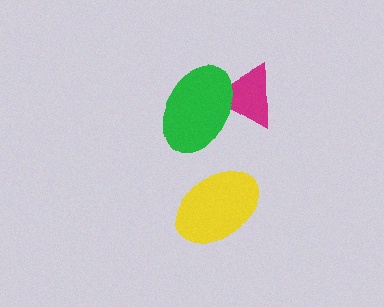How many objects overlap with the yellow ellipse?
0 objects overlap with the yellow ellipse.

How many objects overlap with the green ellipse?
1 object overlaps with the green ellipse.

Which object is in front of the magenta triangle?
The green ellipse is in front of the magenta triangle.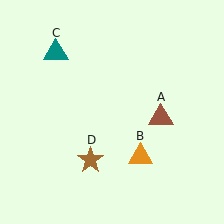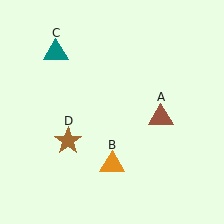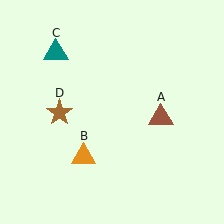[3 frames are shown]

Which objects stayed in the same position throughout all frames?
Brown triangle (object A) and teal triangle (object C) remained stationary.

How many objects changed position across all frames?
2 objects changed position: orange triangle (object B), brown star (object D).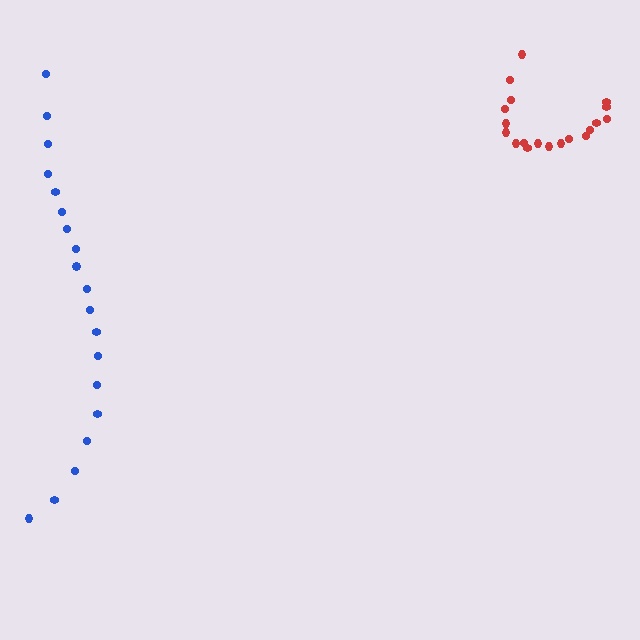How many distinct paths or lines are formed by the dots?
There are 2 distinct paths.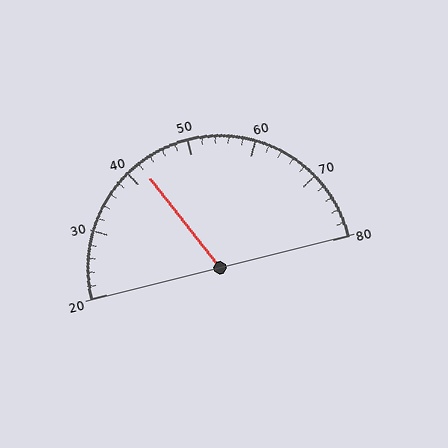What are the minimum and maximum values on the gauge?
The gauge ranges from 20 to 80.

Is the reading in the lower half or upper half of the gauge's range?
The reading is in the lower half of the range (20 to 80).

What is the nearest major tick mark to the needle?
The nearest major tick mark is 40.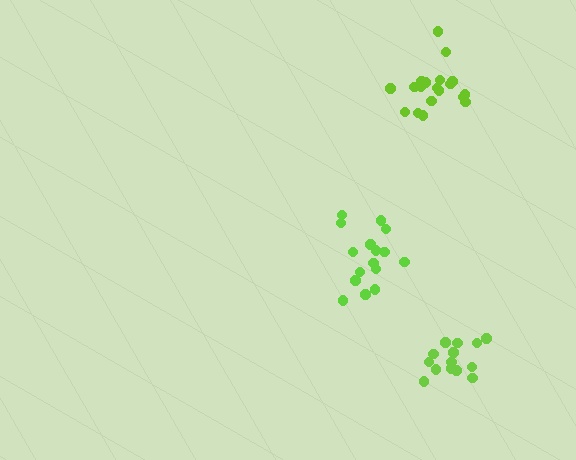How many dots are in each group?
Group 1: 16 dots, Group 2: 14 dots, Group 3: 19 dots (49 total).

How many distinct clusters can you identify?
There are 3 distinct clusters.